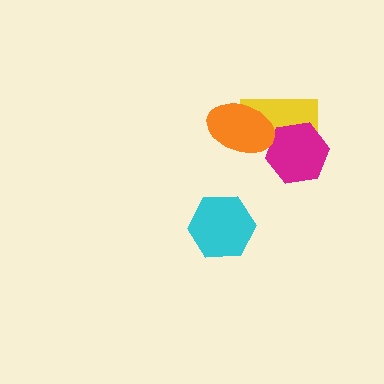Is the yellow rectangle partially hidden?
Yes, it is partially covered by another shape.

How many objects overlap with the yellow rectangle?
2 objects overlap with the yellow rectangle.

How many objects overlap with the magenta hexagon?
1 object overlaps with the magenta hexagon.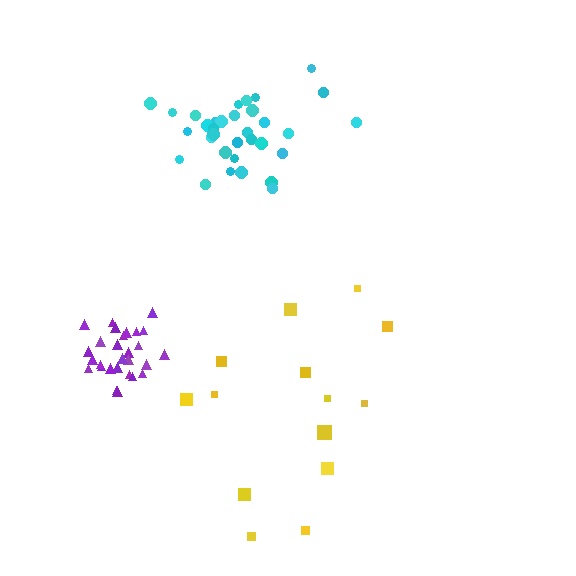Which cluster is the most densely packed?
Purple.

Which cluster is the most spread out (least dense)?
Yellow.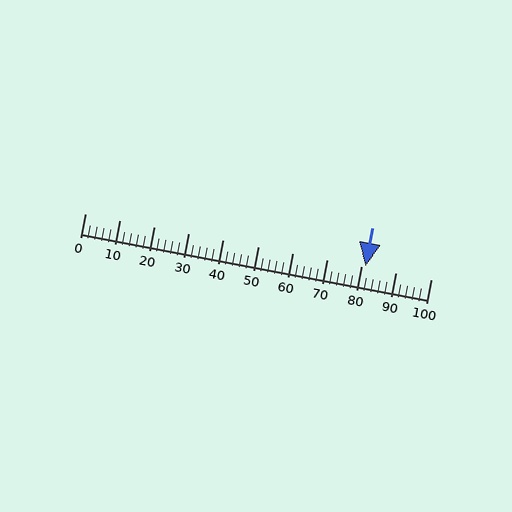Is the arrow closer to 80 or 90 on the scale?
The arrow is closer to 80.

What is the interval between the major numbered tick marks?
The major tick marks are spaced 10 units apart.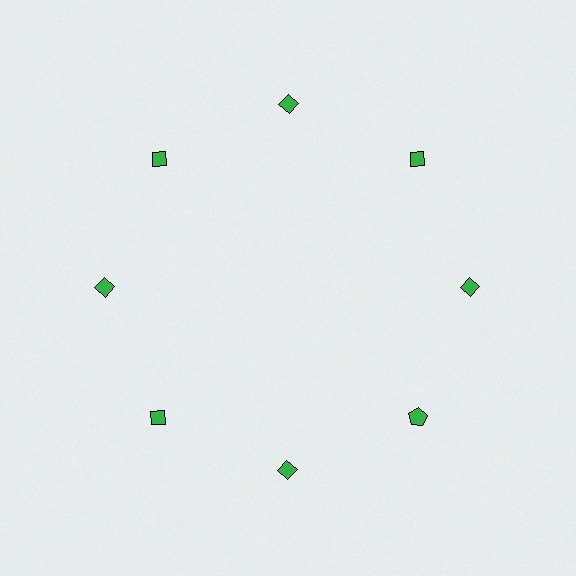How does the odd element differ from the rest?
It has a different shape: pentagon instead of diamond.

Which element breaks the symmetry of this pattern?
The green pentagon at roughly the 4 o'clock position breaks the symmetry. All other shapes are green diamonds.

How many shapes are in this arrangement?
There are 8 shapes arranged in a ring pattern.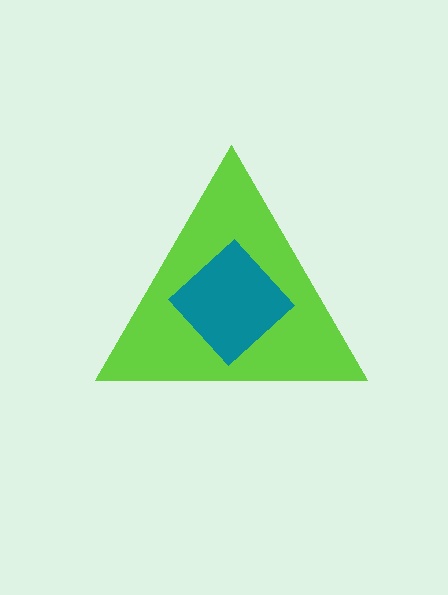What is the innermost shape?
The teal diamond.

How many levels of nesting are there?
2.